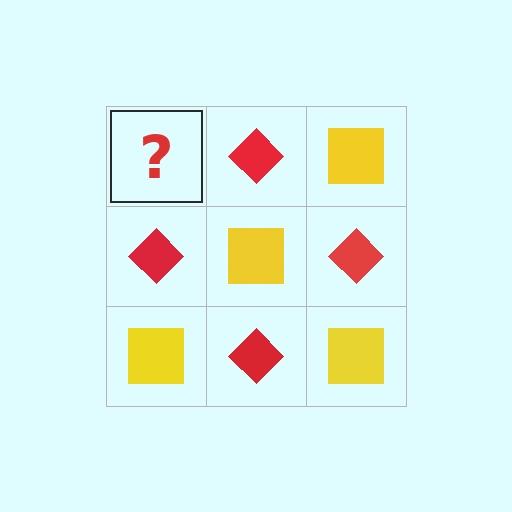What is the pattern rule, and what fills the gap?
The rule is that it alternates yellow square and red diamond in a checkerboard pattern. The gap should be filled with a yellow square.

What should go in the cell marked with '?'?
The missing cell should contain a yellow square.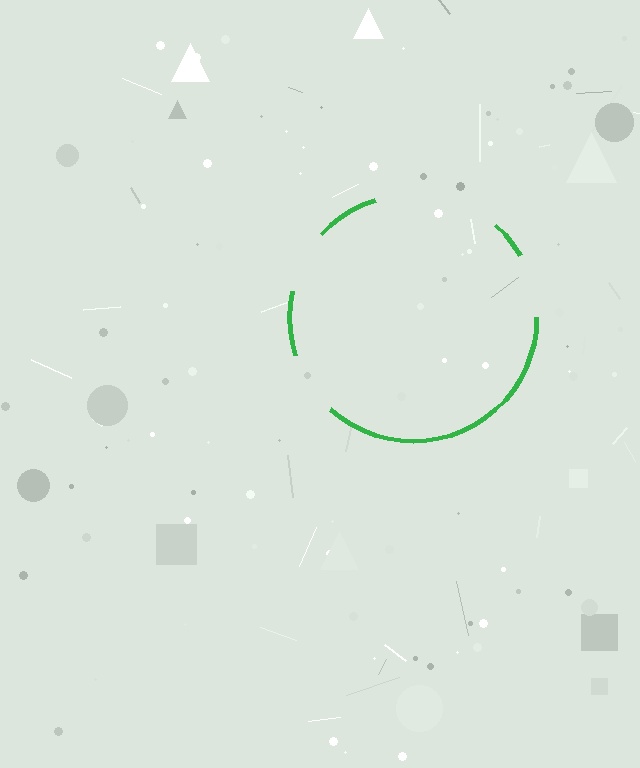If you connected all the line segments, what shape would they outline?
They would outline a circle.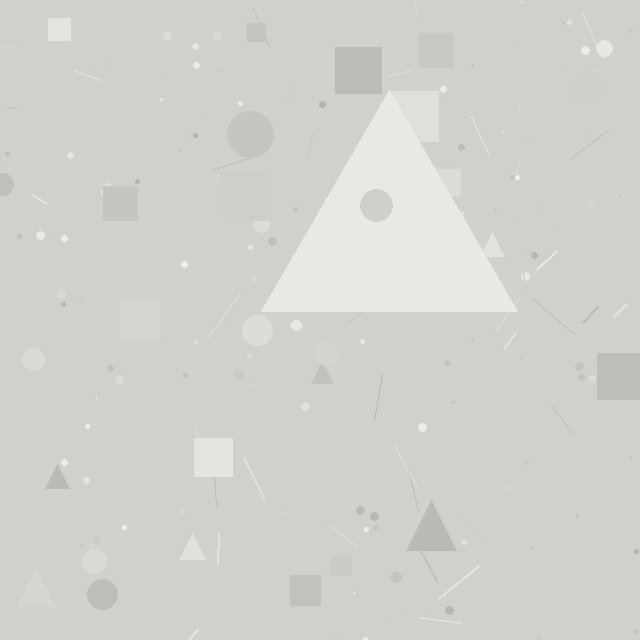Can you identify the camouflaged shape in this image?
The camouflaged shape is a triangle.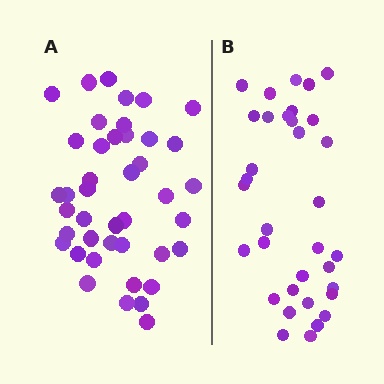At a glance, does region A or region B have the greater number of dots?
Region A (the left region) has more dots.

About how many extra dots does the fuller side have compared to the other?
Region A has roughly 8 or so more dots than region B.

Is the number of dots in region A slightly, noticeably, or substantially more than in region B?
Region A has only slightly more — the two regions are fairly close. The ratio is roughly 1.2 to 1.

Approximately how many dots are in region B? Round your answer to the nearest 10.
About 30 dots. (The exact count is 34, which rounds to 30.)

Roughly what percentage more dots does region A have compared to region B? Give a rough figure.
About 25% more.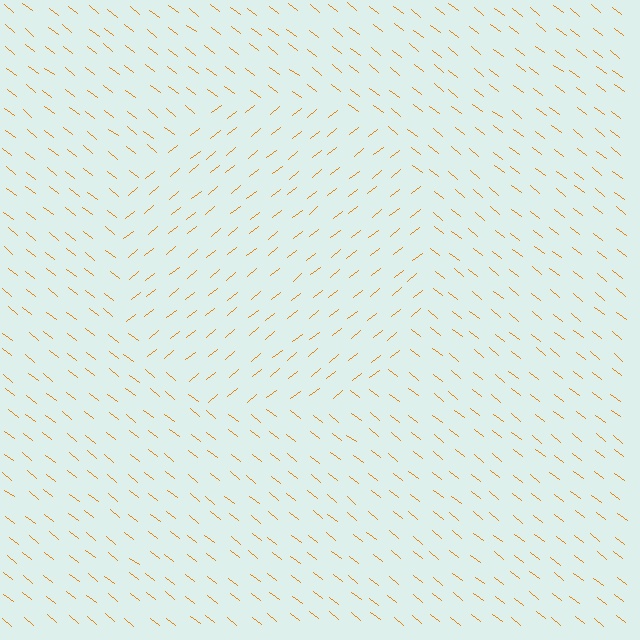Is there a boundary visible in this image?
Yes, there is a texture boundary formed by a change in line orientation.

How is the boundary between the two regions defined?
The boundary is defined purely by a change in line orientation (approximately 77 degrees difference). All lines are the same color and thickness.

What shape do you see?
I see a circle.